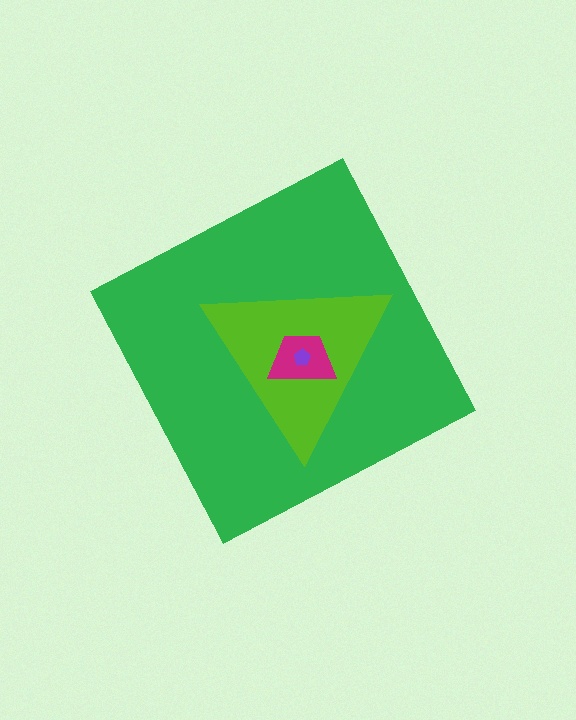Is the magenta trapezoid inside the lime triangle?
Yes.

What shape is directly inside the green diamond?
The lime triangle.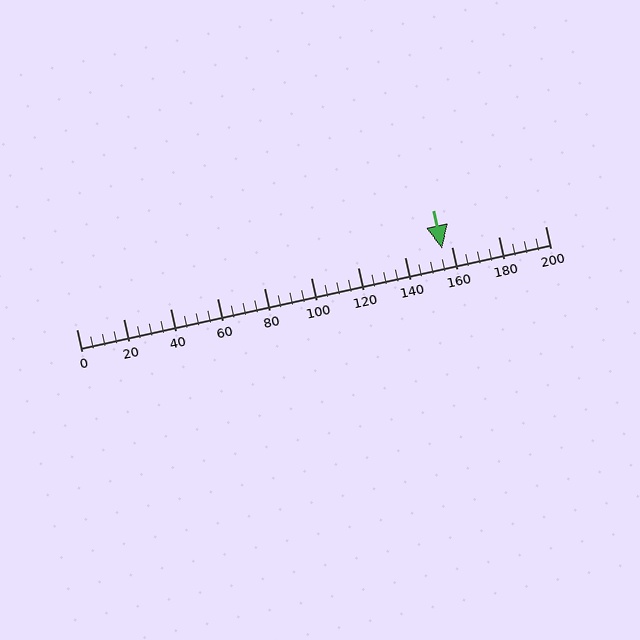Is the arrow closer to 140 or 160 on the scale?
The arrow is closer to 160.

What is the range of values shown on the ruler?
The ruler shows values from 0 to 200.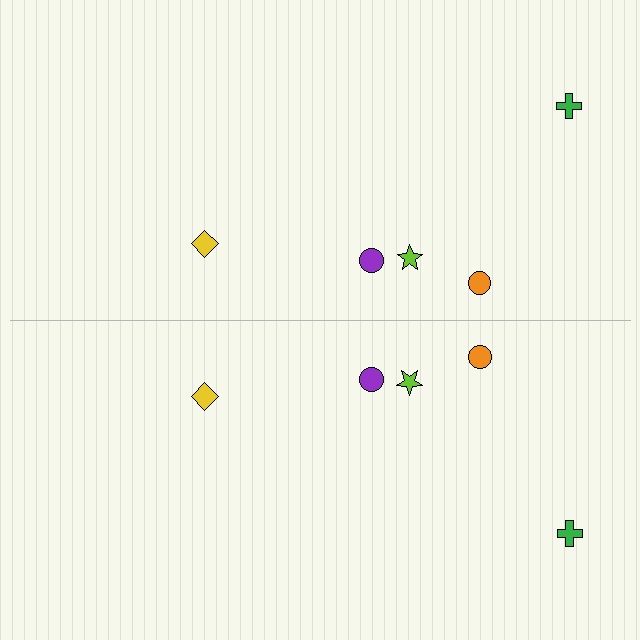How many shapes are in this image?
There are 10 shapes in this image.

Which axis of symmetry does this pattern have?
The pattern has a horizontal axis of symmetry running through the center of the image.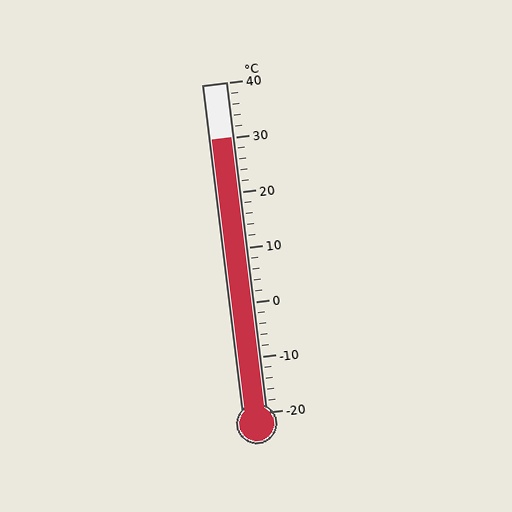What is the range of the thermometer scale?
The thermometer scale ranges from -20°C to 40°C.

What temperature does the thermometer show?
The thermometer shows approximately 30°C.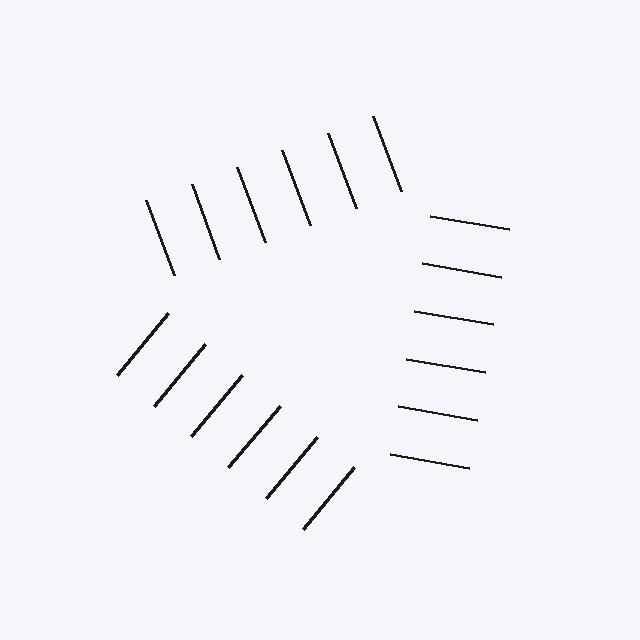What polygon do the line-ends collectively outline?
An illusory triangle — the line segments terminate on its edges but no continuous stroke is drawn.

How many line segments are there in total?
18 — 6 along each of the 3 edges.